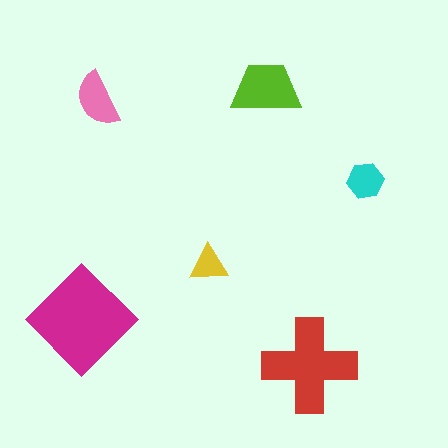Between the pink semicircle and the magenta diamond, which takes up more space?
The magenta diamond.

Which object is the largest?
The magenta diamond.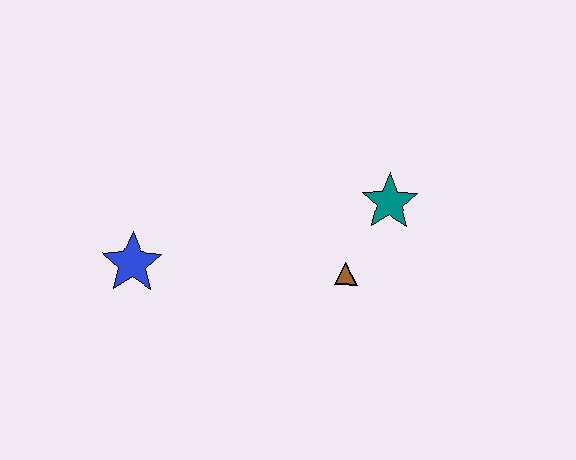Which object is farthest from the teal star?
The blue star is farthest from the teal star.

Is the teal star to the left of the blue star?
No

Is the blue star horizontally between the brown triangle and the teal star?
No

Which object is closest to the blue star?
The brown triangle is closest to the blue star.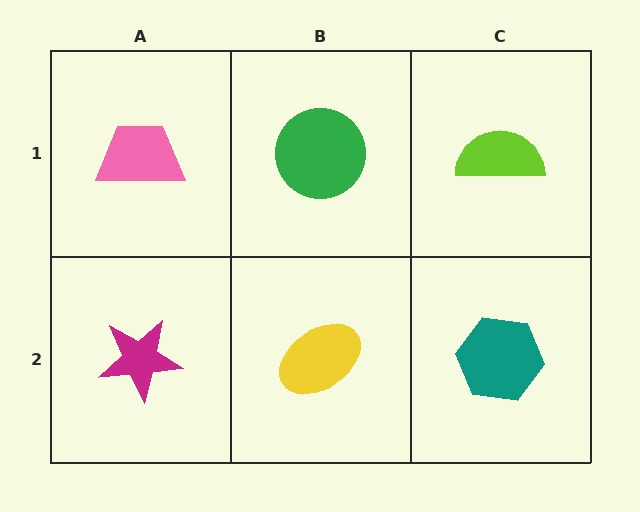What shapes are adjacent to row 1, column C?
A teal hexagon (row 2, column C), a green circle (row 1, column B).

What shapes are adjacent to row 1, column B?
A yellow ellipse (row 2, column B), a pink trapezoid (row 1, column A), a lime semicircle (row 1, column C).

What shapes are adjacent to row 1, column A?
A magenta star (row 2, column A), a green circle (row 1, column B).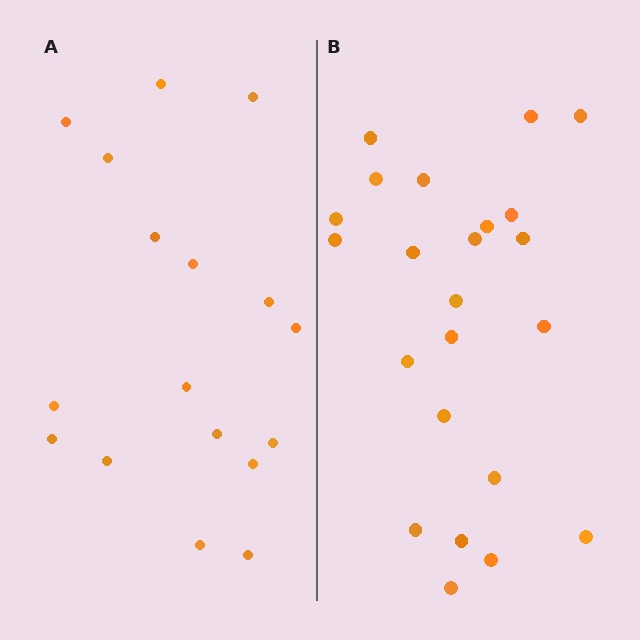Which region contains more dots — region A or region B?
Region B (the right region) has more dots.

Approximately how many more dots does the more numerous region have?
Region B has about 6 more dots than region A.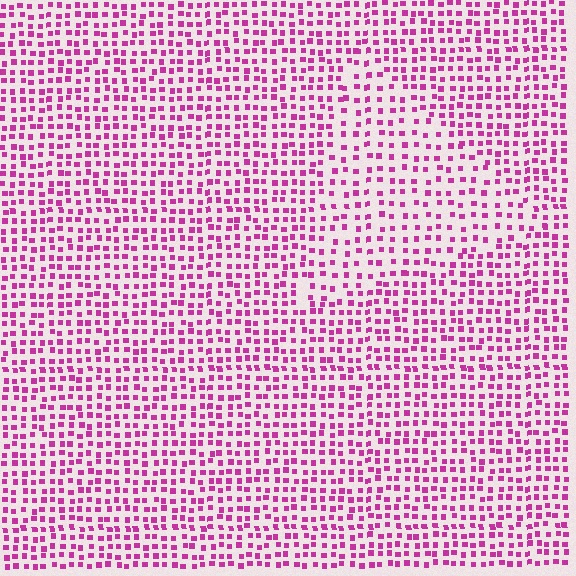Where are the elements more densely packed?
The elements are more densely packed outside the triangle boundary.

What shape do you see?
I see a triangle.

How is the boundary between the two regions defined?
The boundary is defined by a change in element density (approximately 1.6x ratio). All elements are the same color, size, and shape.